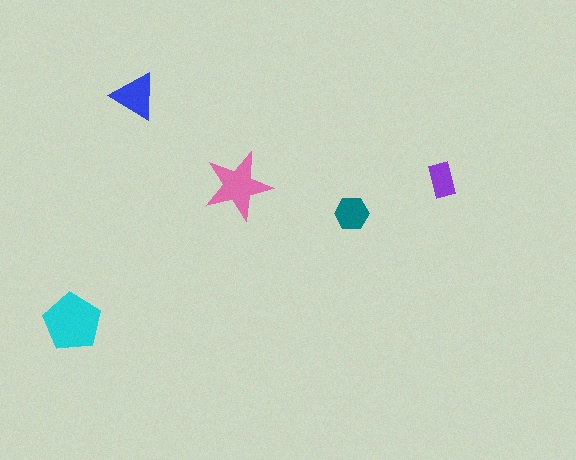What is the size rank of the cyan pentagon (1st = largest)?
1st.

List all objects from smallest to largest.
The purple rectangle, the teal hexagon, the blue triangle, the pink star, the cyan pentagon.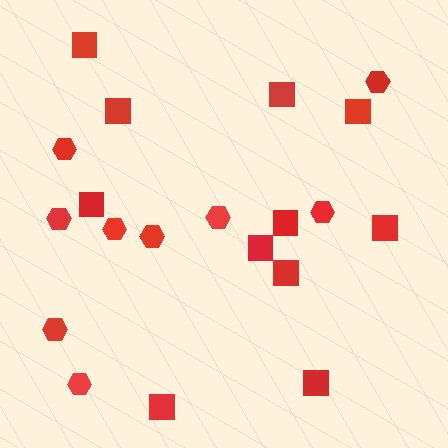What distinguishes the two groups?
There are 2 groups: one group of hexagons (9) and one group of squares (11).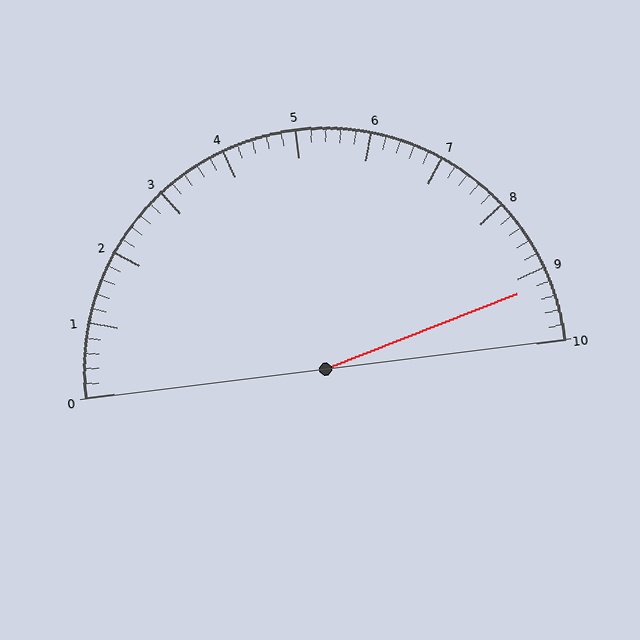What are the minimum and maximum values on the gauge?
The gauge ranges from 0 to 10.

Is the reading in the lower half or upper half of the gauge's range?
The reading is in the upper half of the range (0 to 10).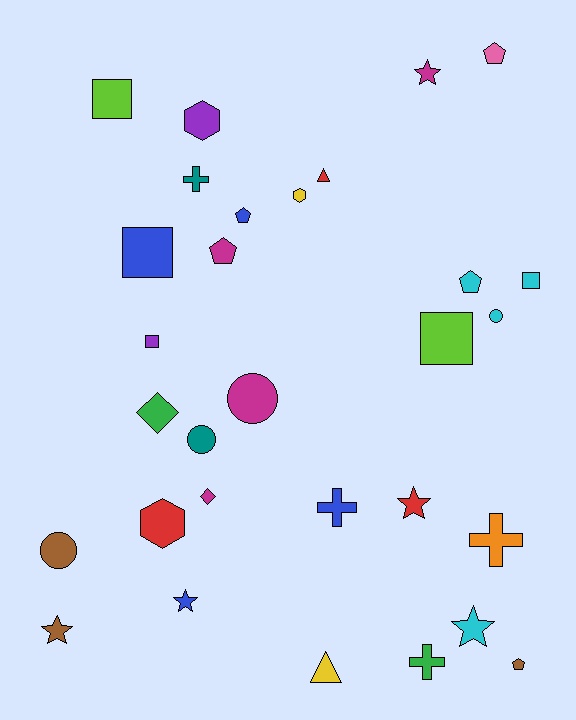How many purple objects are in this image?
There are 2 purple objects.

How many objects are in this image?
There are 30 objects.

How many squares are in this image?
There are 5 squares.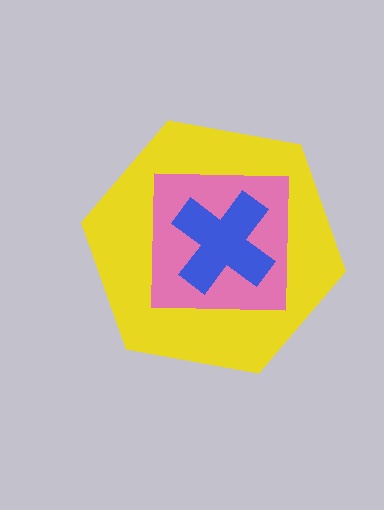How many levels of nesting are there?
3.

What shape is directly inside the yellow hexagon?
The pink square.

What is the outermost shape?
The yellow hexagon.